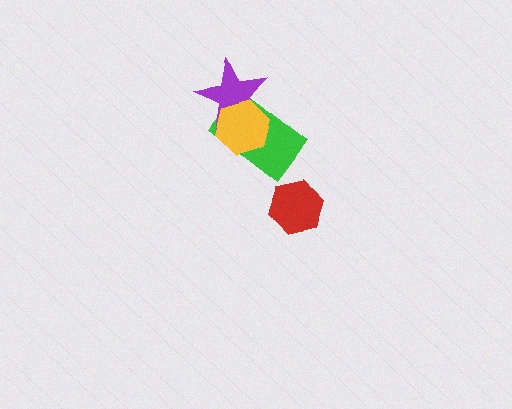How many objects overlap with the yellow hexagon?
2 objects overlap with the yellow hexagon.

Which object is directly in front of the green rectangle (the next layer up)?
The purple star is directly in front of the green rectangle.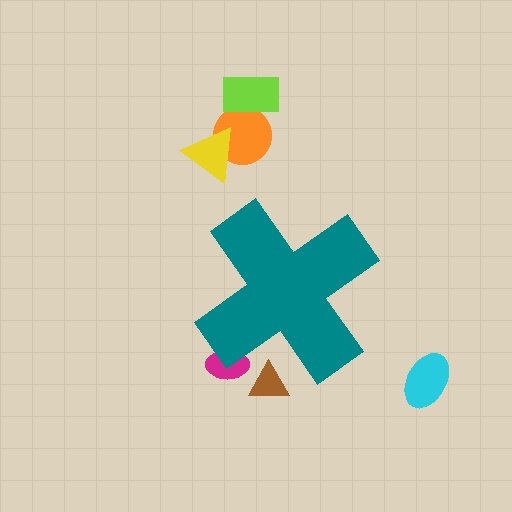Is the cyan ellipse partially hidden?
No, the cyan ellipse is fully visible.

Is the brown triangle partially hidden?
Yes, the brown triangle is partially hidden behind the teal cross.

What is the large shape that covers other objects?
A teal cross.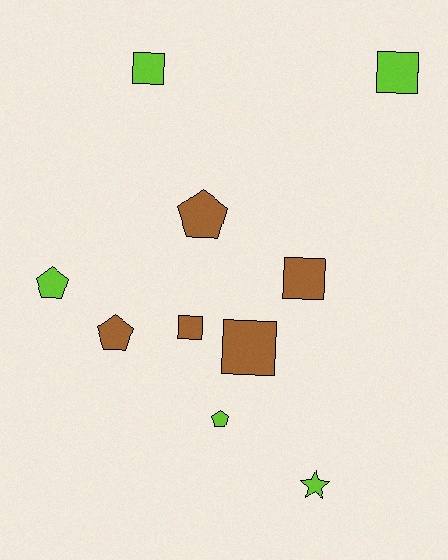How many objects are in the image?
There are 10 objects.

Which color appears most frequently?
Brown, with 5 objects.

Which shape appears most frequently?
Square, with 5 objects.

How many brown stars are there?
There are no brown stars.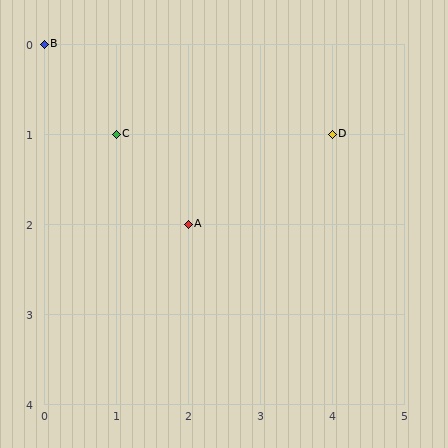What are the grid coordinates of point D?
Point D is at grid coordinates (4, 1).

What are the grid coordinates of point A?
Point A is at grid coordinates (2, 2).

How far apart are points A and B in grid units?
Points A and B are 2 columns and 2 rows apart (about 2.8 grid units diagonally).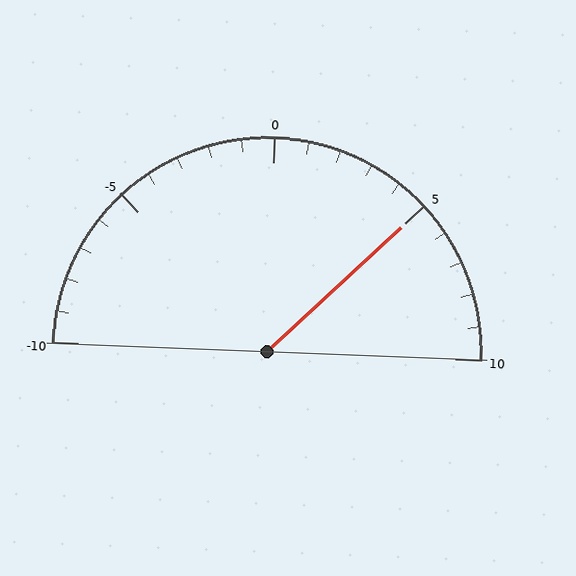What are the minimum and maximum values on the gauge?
The gauge ranges from -10 to 10.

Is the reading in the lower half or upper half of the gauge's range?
The reading is in the upper half of the range (-10 to 10).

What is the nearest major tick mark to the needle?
The nearest major tick mark is 5.